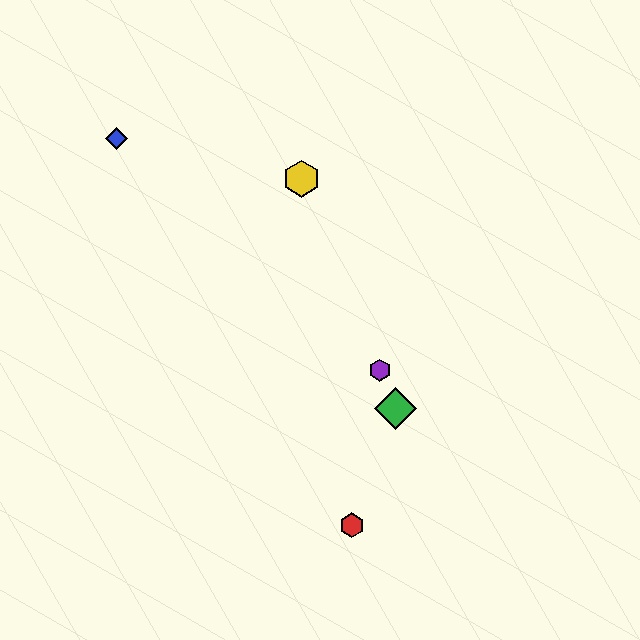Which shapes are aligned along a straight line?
The green diamond, the yellow hexagon, the purple hexagon are aligned along a straight line.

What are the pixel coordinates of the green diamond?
The green diamond is at (395, 408).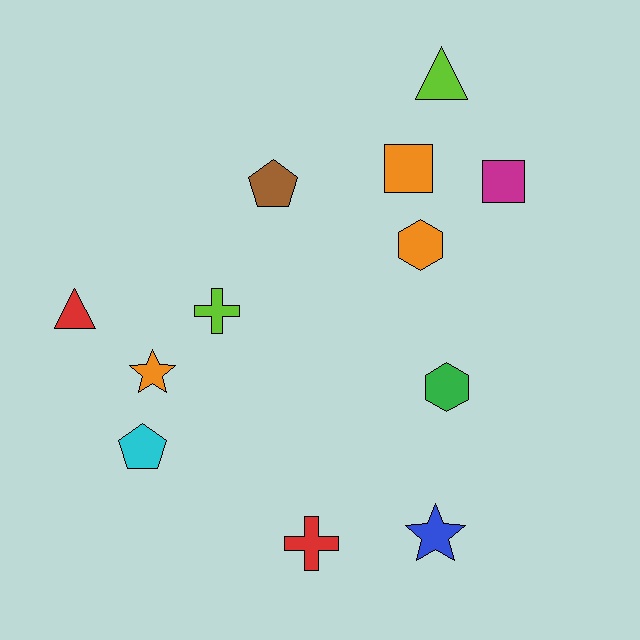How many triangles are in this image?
There are 2 triangles.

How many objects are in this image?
There are 12 objects.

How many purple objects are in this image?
There are no purple objects.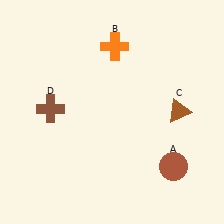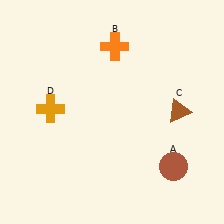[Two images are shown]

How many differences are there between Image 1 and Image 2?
There is 1 difference between the two images.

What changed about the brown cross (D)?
In Image 1, D is brown. In Image 2, it changed to orange.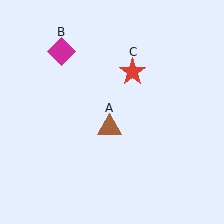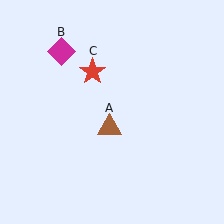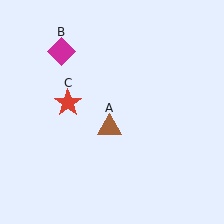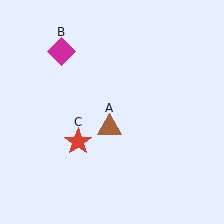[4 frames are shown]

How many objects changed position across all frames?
1 object changed position: red star (object C).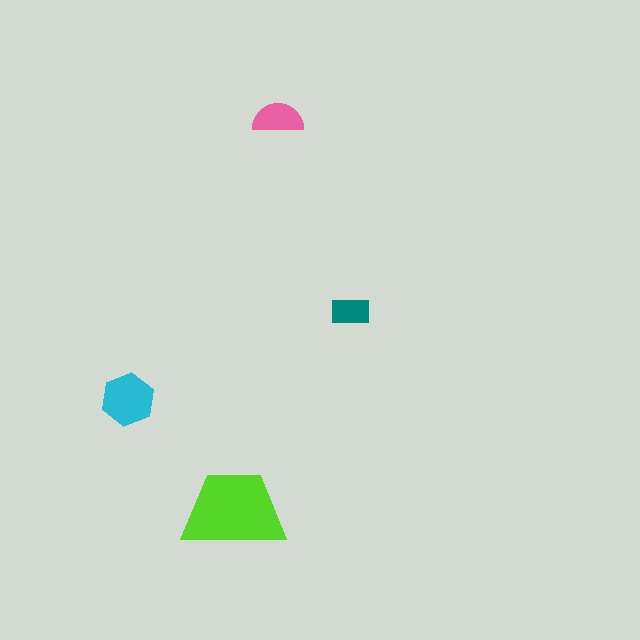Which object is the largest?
The lime trapezoid.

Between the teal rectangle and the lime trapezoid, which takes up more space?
The lime trapezoid.